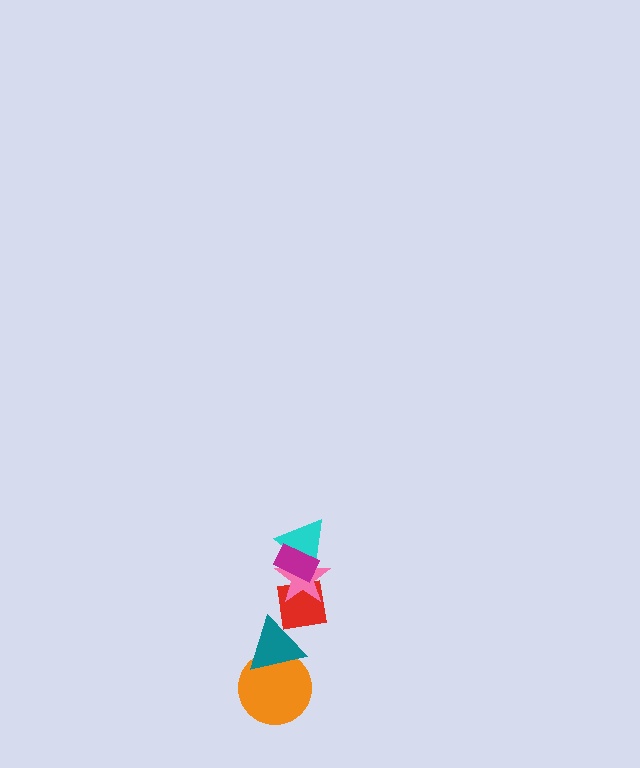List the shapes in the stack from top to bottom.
From top to bottom: the magenta rectangle, the cyan triangle, the pink star, the red square, the teal triangle, the orange circle.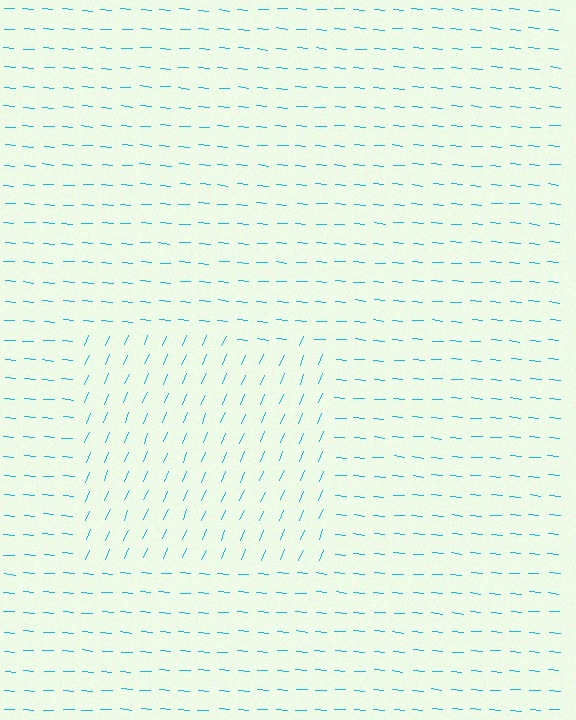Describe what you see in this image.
The image is filled with small cyan line segments. A rectangle region in the image has lines oriented differently from the surrounding lines, creating a visible texture boundary.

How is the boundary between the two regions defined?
The boundary is defined purely by a change in line orientation (approximately 72 degrees difference). All lines are the same color and thickness.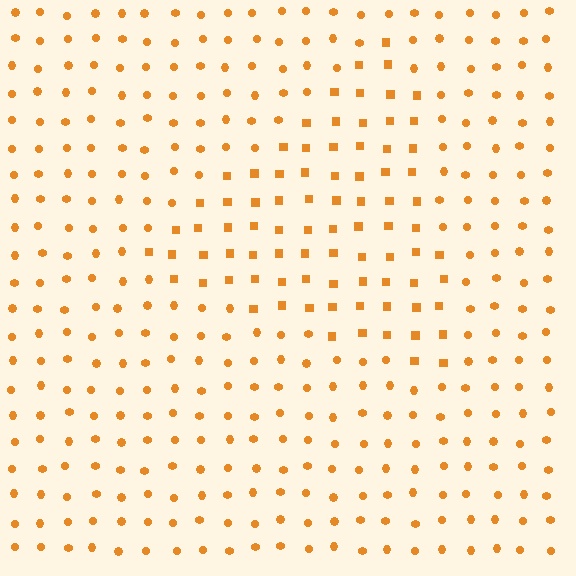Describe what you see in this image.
The image is filled with small orange elements arranged in a uniform grid. A triangle-shaped region contains squares, while the surrounding area contains circles. The boundary is defined purely by the change in element shape.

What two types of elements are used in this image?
The image uses squares inside the triangle region and circles outside it.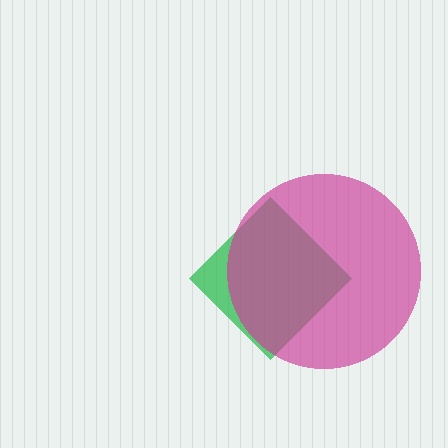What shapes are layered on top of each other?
The layered shapes are: a green diamond, a magenta circle.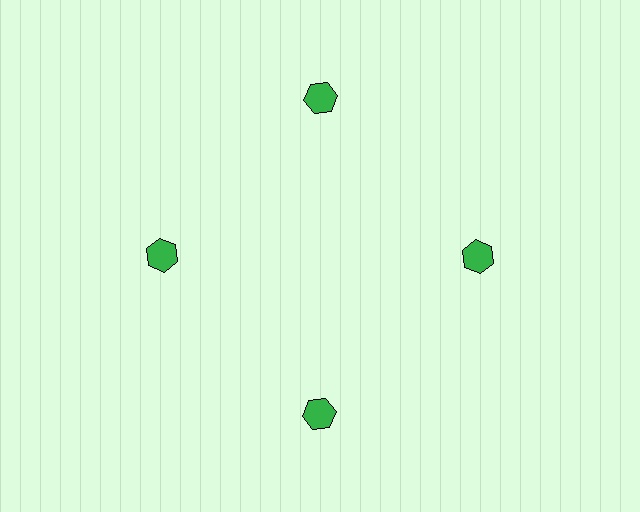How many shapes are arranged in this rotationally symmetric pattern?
There are 4 shapes, arranged in 4 groups of 1.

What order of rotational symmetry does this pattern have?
This pattern has 4-fold rotational symmetry.